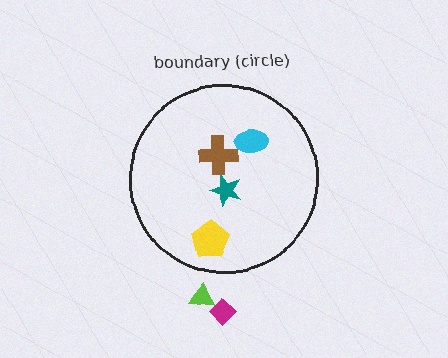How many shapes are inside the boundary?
4 inside, 2 outside.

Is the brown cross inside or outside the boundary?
Inside.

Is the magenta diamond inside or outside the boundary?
Outside.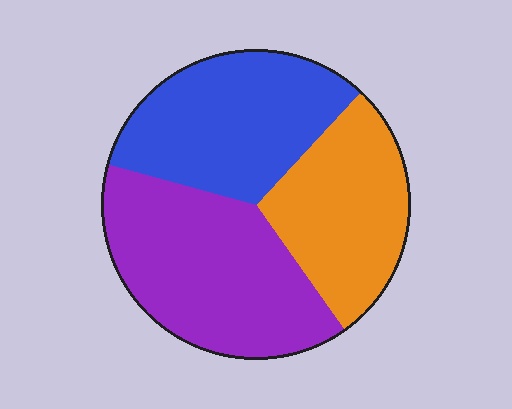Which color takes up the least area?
Orange, at roughly 30%.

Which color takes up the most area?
Purple, at roughly 40%.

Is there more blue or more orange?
Blue.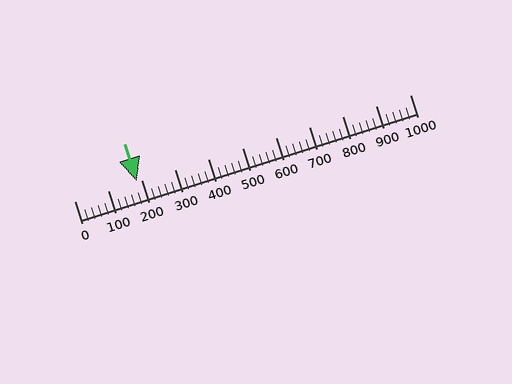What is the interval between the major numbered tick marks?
The major tick marks are spaced 100 units apart.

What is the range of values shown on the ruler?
The ruler shows values from 0 to 1000.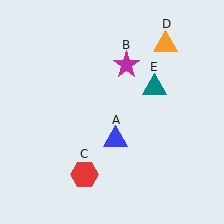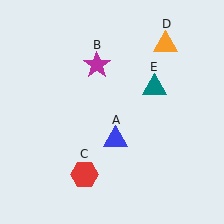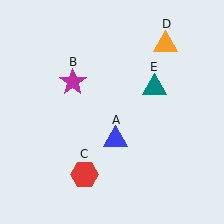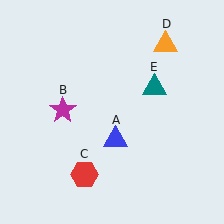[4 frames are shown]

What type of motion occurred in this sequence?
The magenta star (object B) rotated counterclockwise around the center of the scene.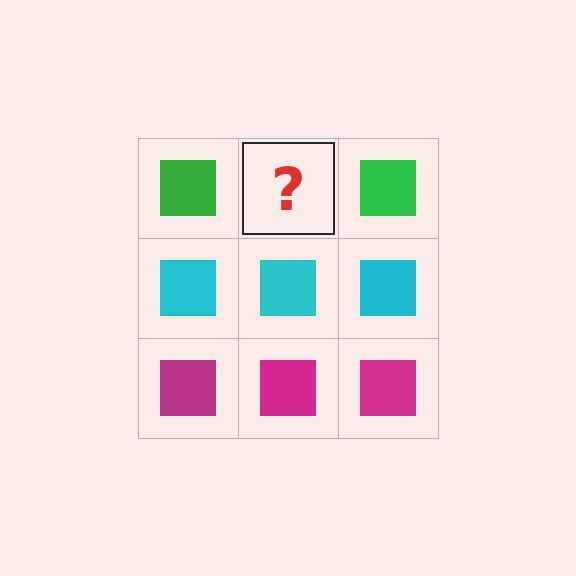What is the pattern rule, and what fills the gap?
The rule is that each row has a consistent color. The gap should be filled with a green square.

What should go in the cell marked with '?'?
The missing cell should contain a green square.